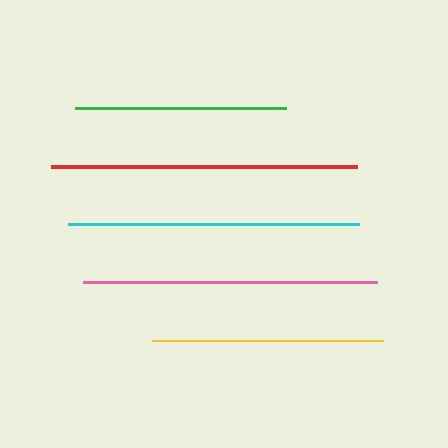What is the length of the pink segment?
The pink segment is approximately 294 pixels long.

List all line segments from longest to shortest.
From longest to shortest: red, pink, cyan, yellow, green.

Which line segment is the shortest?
The green line is the shortest at approximately 211 pixels.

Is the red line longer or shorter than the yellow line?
The red line is longer than the yellow line.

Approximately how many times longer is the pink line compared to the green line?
The pink line is approximately 1.4 times the length of the green line.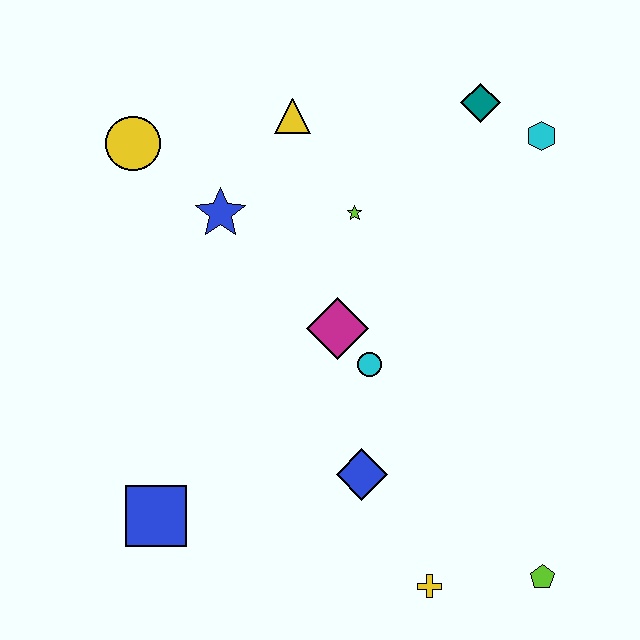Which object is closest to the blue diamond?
The cyan circle is closest to the blue diamond.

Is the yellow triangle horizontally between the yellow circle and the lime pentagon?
Yes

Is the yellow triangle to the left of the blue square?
No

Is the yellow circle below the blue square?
No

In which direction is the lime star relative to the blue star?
The lime star is to the right of the blue star.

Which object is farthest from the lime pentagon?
The yellow circle is farthest from the lime pentagon.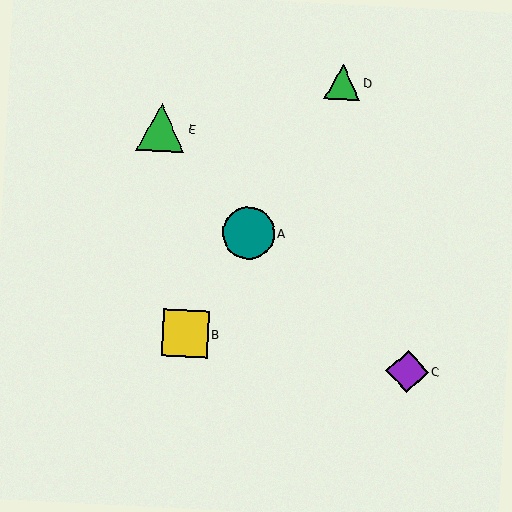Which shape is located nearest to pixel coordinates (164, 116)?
The green triangle (labeled E) at (161, 128) is nearest to that location.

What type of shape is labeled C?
Shape C is a purple diamond.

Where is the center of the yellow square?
The center of the yellow square is at (185, 334).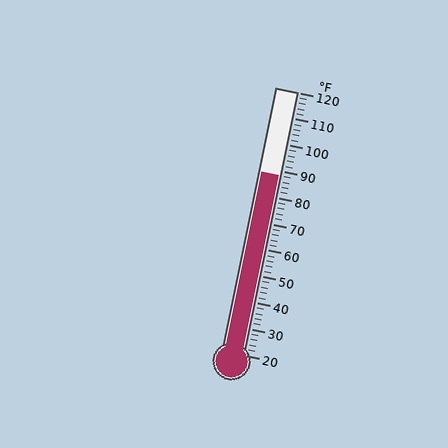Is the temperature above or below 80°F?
The temperature is above 80°F.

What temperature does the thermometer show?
The thermometer shows approximately 88°F.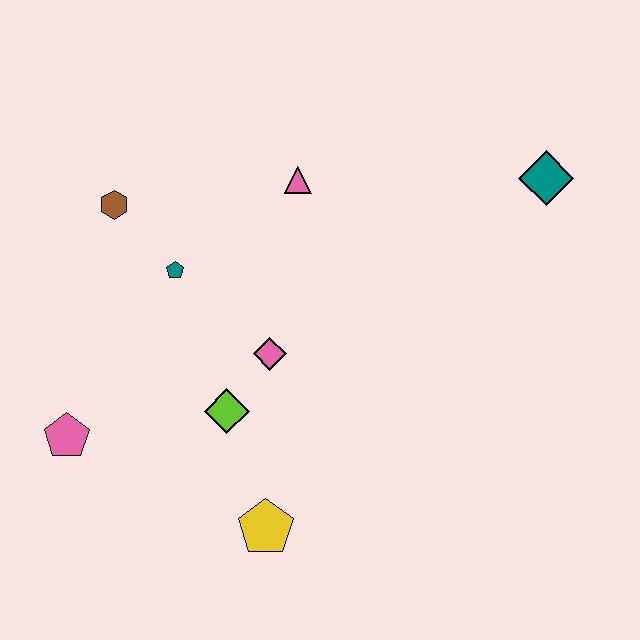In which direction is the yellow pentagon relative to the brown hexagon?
The yellow pentagon is below the brown hexagon.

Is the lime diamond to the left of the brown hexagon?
No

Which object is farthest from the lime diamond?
The teal diamond is farthest from the lime diamond.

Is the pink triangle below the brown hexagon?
No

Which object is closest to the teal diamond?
The pink triangle is closest to the teal diamond.